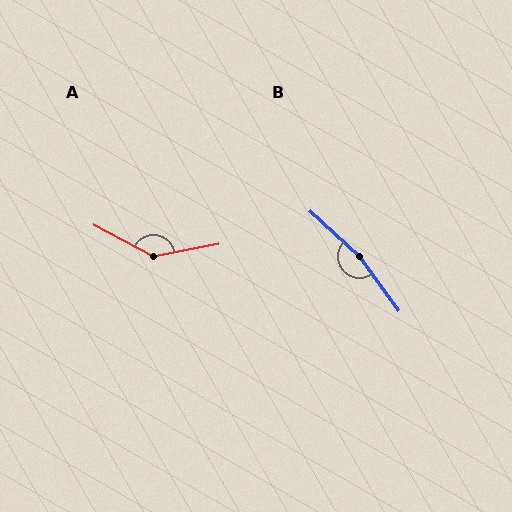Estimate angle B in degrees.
Approximately 169 degrees.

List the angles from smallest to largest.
A (141°), B (169°).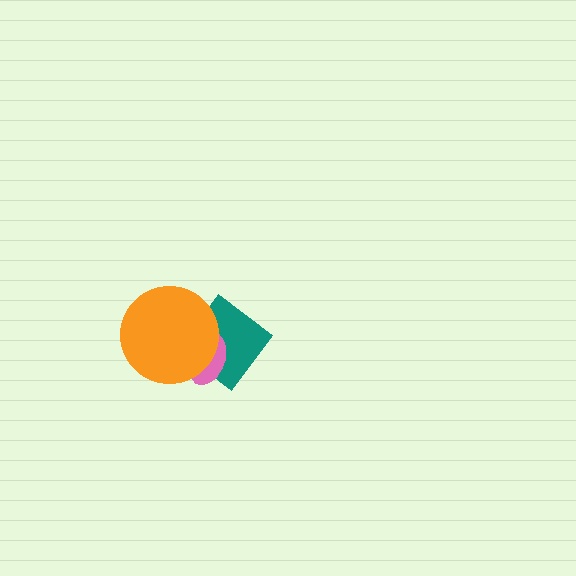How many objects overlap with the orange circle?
2 objects overlap with the orange circle.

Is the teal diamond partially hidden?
Yes, it is partially covered by another shape.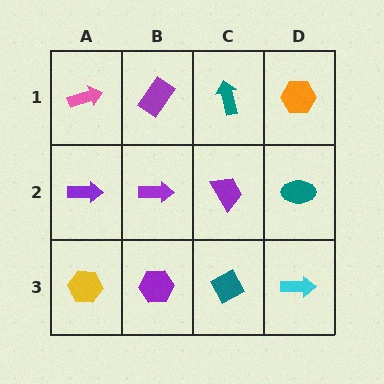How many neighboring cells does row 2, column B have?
4.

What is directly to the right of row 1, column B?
A teal arrow.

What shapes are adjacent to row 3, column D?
A teal ellipse (row 2, column D), a teal diamond (row 3, column C).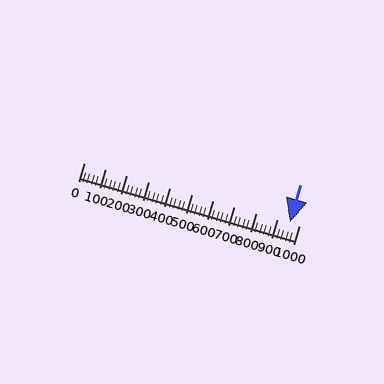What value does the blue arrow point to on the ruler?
The blue arrow points to approximately 960.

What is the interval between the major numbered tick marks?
The major tick marks are spaced 100 units apart.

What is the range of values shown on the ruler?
The ruler shows values from 0 to 1000.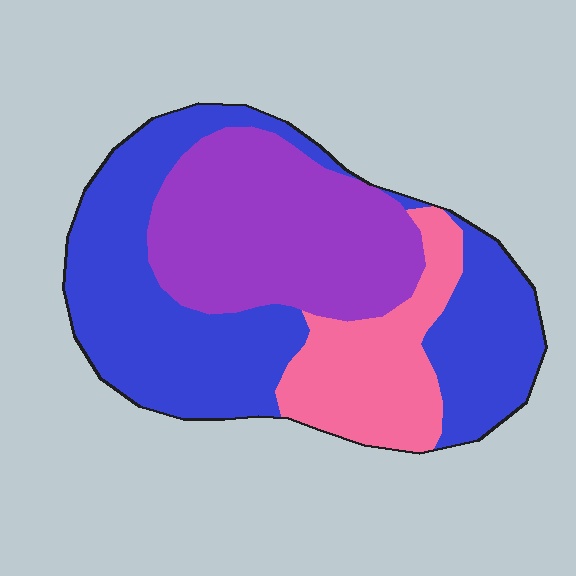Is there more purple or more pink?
Purple.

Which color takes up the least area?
Pink, at roughly 20%.